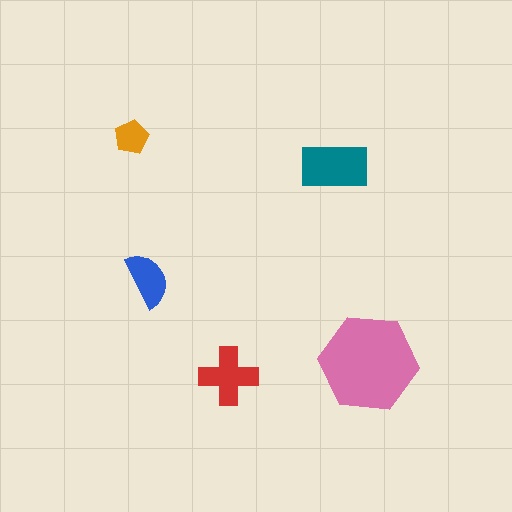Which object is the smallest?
The orange pentagon.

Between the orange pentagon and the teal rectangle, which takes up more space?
The teal rectangle.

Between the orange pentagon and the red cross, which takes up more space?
The red cross.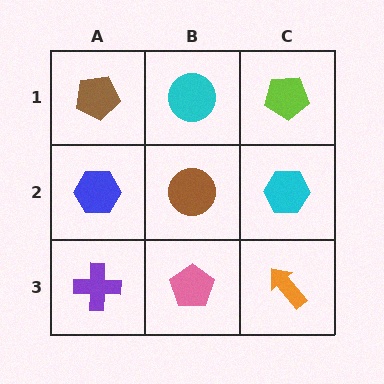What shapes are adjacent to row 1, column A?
A blue hexagon (row 2, column A), a cyan circle (row 1, column B).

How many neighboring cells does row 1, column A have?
2.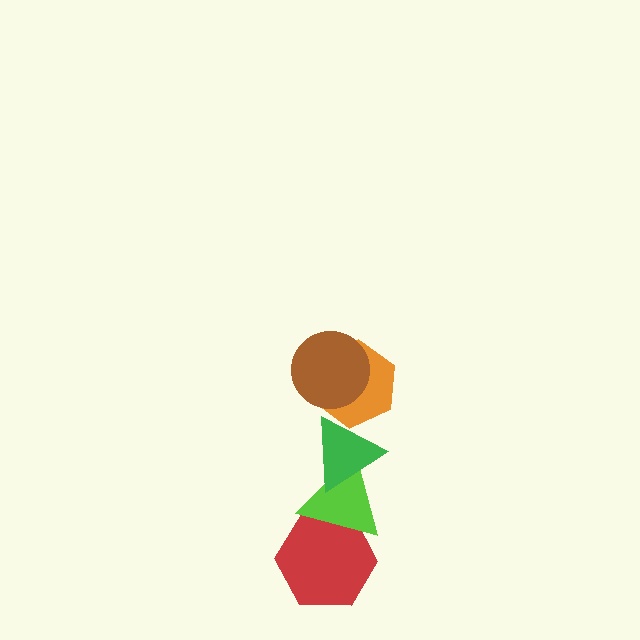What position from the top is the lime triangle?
The lime triangle is 4th from the top.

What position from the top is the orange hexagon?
The orange hexagon is 2nd from the top.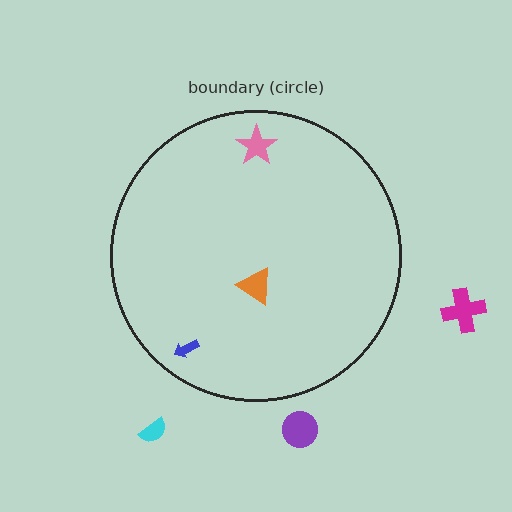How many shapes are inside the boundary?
3 inside, 3 outside.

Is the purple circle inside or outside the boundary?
Outside.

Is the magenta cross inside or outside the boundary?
Outside.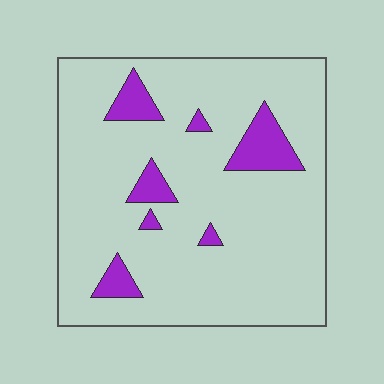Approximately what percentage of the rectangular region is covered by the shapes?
Approximately 10%.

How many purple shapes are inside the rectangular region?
7.